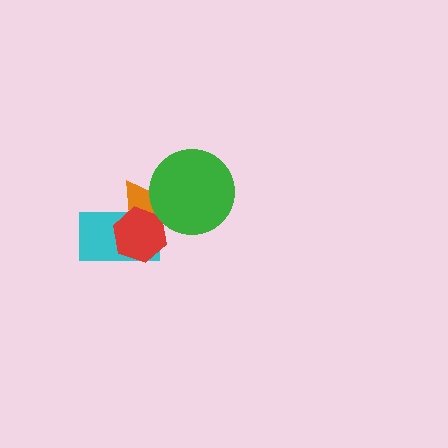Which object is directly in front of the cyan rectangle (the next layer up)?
The orange triangle is directly in front of the cyan rectangle.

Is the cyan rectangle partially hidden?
Yes, it is partially covered by another shape.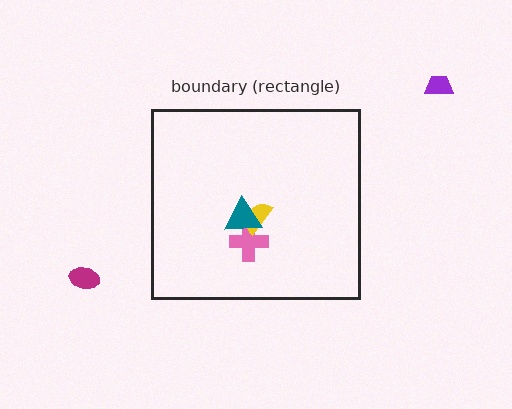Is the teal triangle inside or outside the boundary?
Inside.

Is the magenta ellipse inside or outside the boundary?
Outside.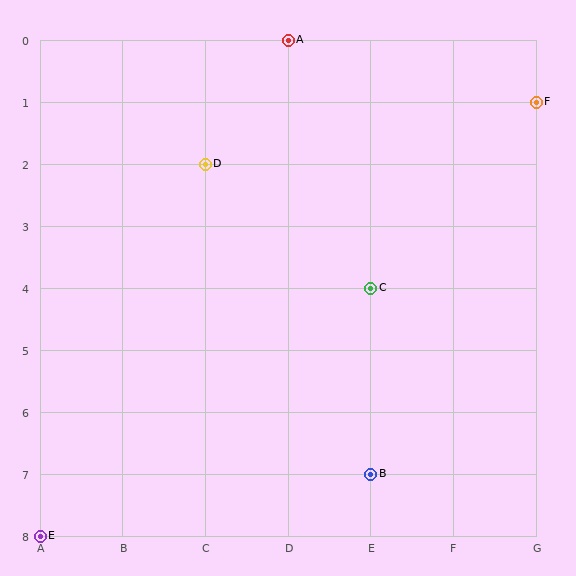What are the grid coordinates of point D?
Point D is at grid coordinates (C, 2).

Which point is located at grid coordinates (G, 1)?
Point F is at (G, 1).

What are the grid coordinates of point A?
Point A is at grid coordinates (D, 0).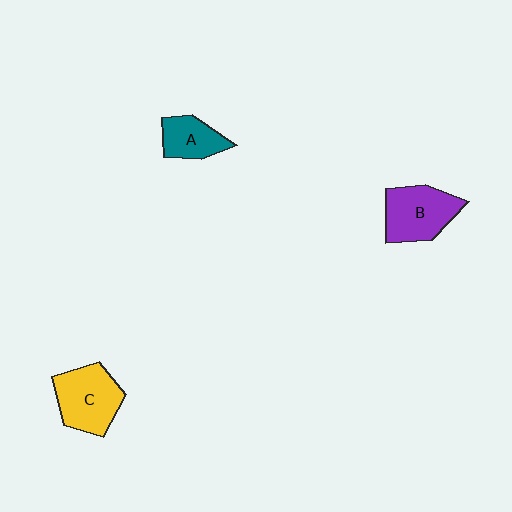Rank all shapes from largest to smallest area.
From largest to smallest: C (yellow), B (purple), A (teal).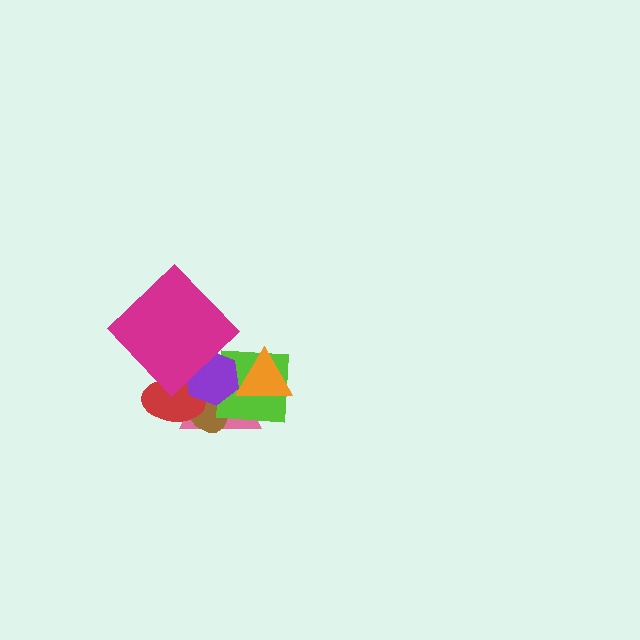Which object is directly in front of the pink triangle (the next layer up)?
The brown ellipse is directly in front of the pink triangle.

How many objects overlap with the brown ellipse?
4 objects overlap with the brown ellipse.